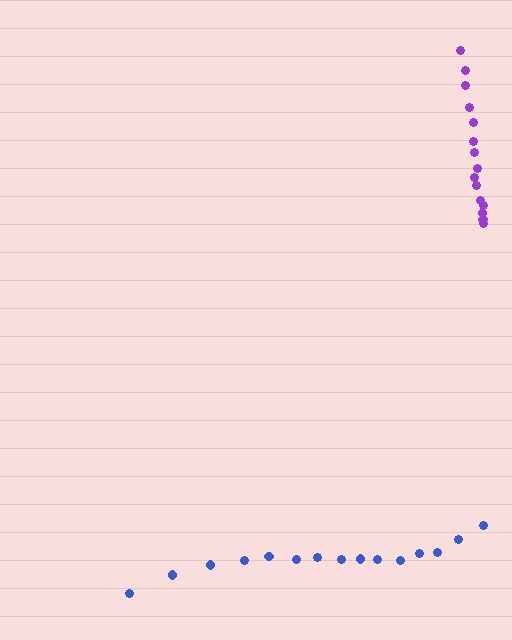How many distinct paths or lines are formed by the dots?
There are 2 distinct paths.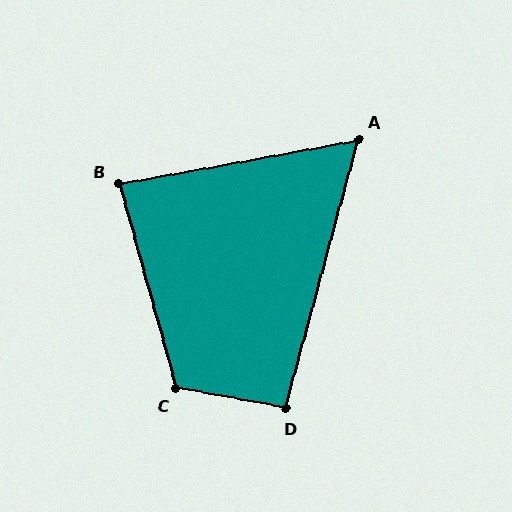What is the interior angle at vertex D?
Approximately 95 degrees (obtuse).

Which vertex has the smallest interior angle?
A, at approximately 64 degrees.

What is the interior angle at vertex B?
Approximately 85 degrees (acute).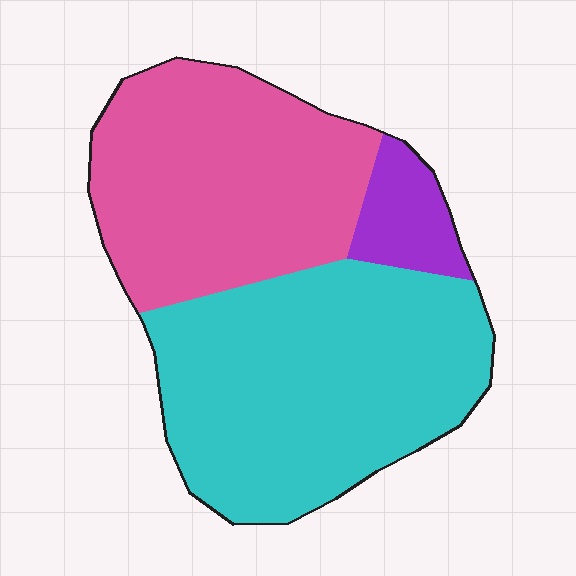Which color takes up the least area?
Purple, at roughly 10%.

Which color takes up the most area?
Cyan, at roughly 50%.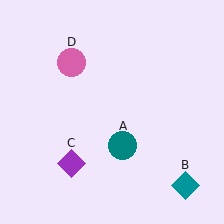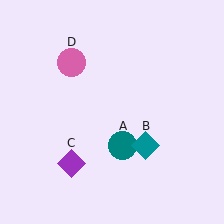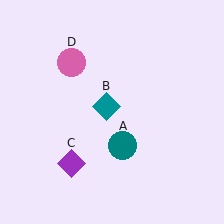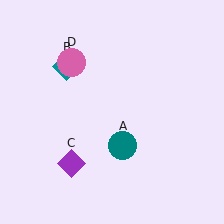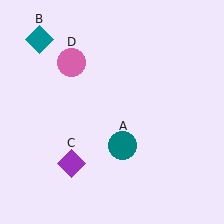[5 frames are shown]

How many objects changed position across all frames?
1 object changed position: teal diamond (object B).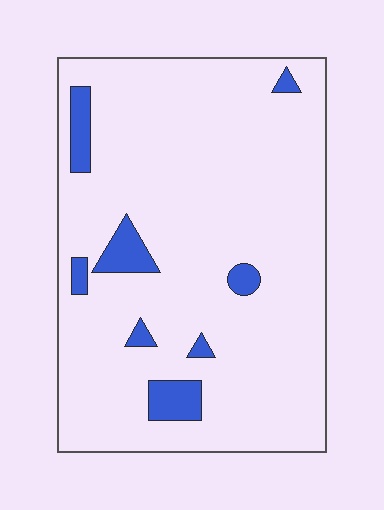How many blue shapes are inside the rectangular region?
8.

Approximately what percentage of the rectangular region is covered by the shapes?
Approximately 10%.